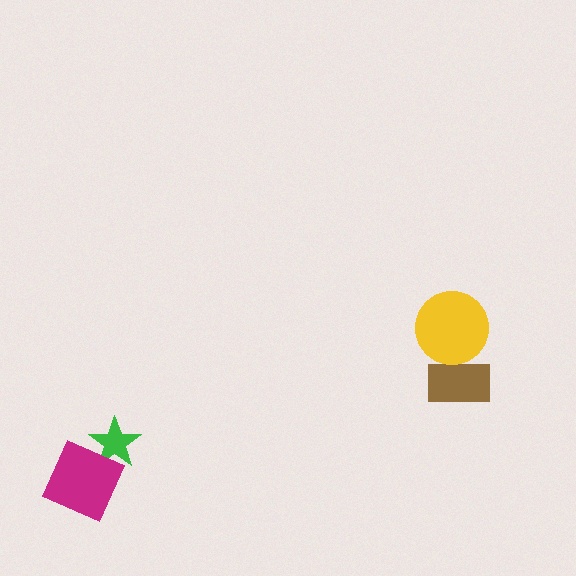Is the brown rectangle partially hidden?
Yes, it is partially covered by another shape.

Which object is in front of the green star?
The magenta diamond is in front of the green star.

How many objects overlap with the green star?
1 object overlaps with the green star.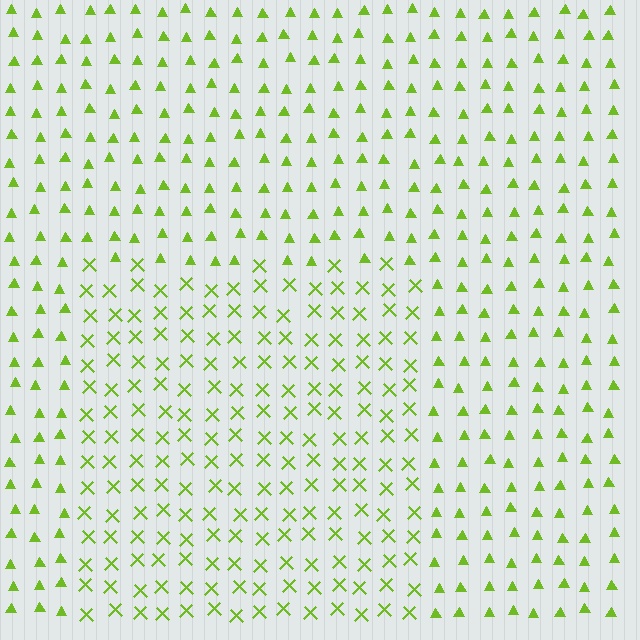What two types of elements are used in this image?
The image uses X marks inside the rectangle region and triangles outside it.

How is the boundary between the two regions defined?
The boundary is defined by a change in element shape: X marks inside vs. triangles outside. All elements share the same color and spacing.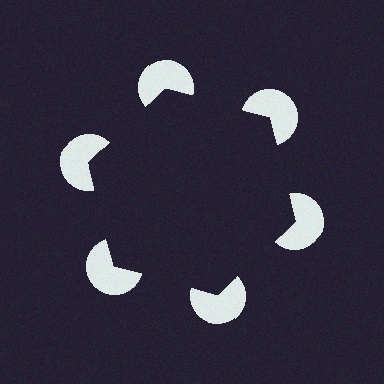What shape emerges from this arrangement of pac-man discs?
An illusory hexagon — its edges are inferred from the aligned wedge cuts in the pac-man discs, not physically drawn.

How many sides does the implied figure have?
6 sides.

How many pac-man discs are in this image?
There are 6 — one at each vertex of the illusory hexagon.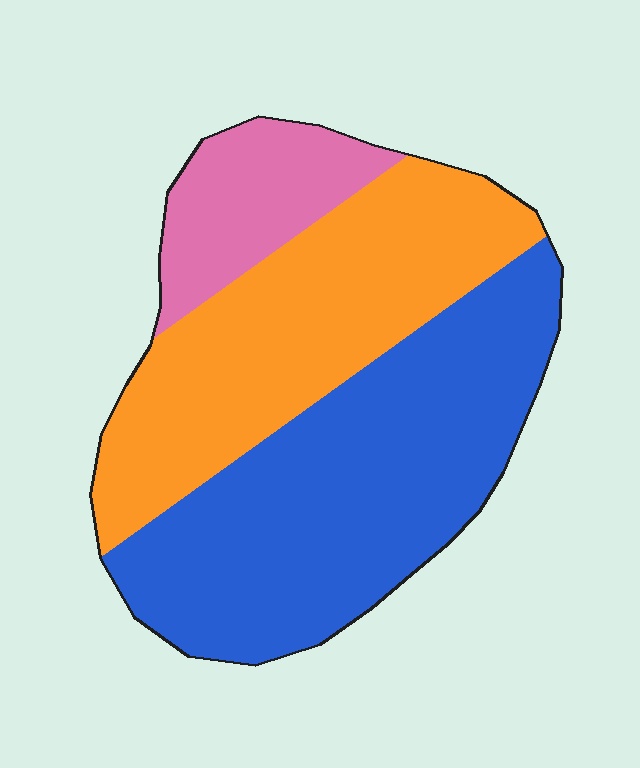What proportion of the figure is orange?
Orange takes up between a third and a half of the figure.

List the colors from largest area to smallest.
From largest to smallest: blue, orange, pink.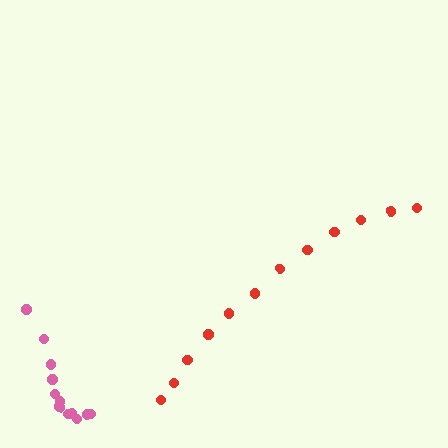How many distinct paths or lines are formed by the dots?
There are 2 distinct paths.